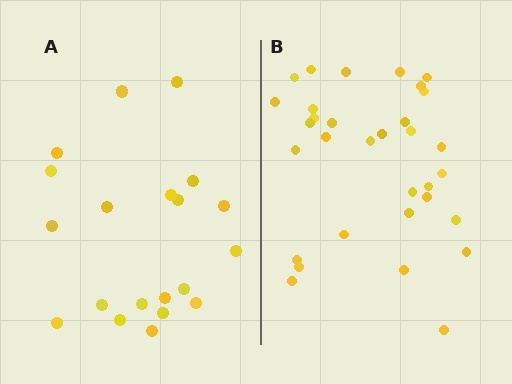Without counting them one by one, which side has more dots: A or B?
Region B (the right region) has more dots.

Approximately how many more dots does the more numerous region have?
Region B has roughly 12 or so more dots than region A.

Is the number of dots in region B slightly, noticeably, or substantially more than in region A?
Region B has substantially more. The ratio is roughly 1.6 to 1.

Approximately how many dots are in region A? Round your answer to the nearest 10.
About 20 dots.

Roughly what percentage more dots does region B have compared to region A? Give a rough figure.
About 60% more.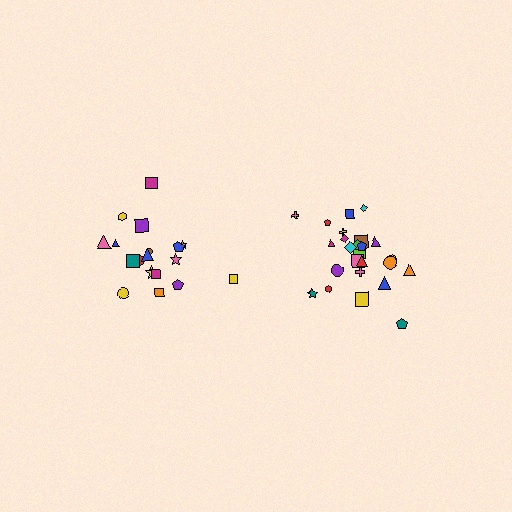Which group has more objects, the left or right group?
The right group.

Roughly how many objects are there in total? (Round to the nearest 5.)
Roughly 45 objects in total.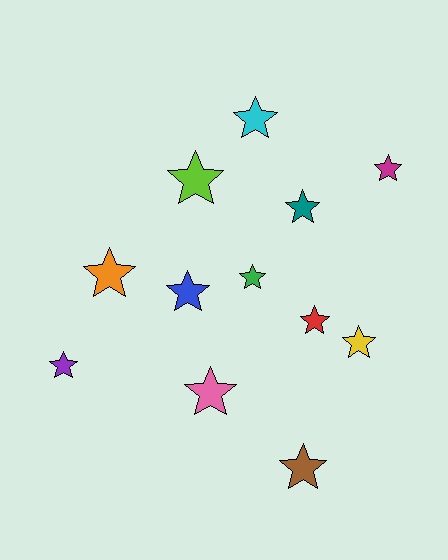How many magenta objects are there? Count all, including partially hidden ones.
There is 1 magenta object.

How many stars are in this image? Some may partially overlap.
There are 12 stars.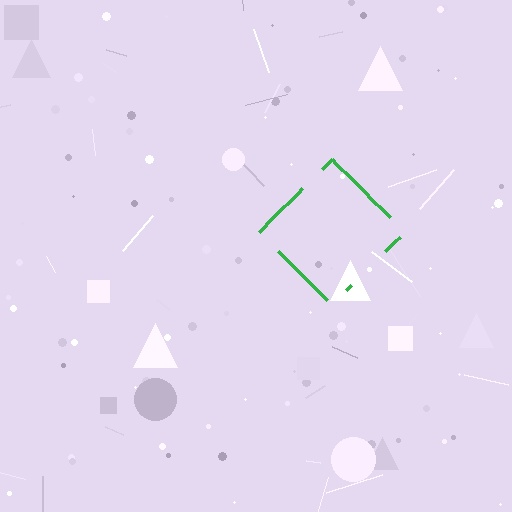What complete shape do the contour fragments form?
The contour fragments form a diamond.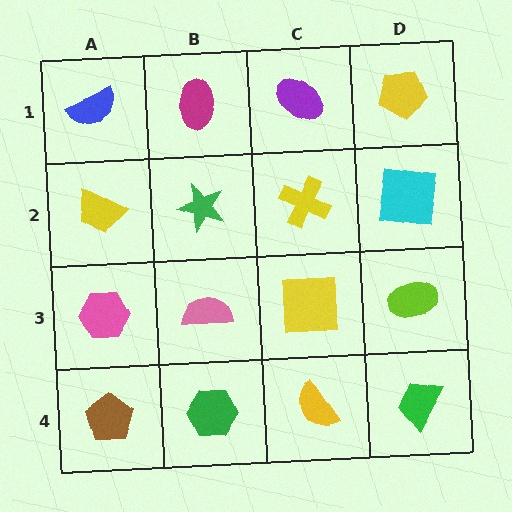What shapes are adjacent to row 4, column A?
A pink hexagon (row 3, column A), a green hexagon (row 4, column B).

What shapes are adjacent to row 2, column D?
A yellow pentagon (row 1, column D), a lime ellipse (row 3, column D), a yellow cross (row 2, column C).